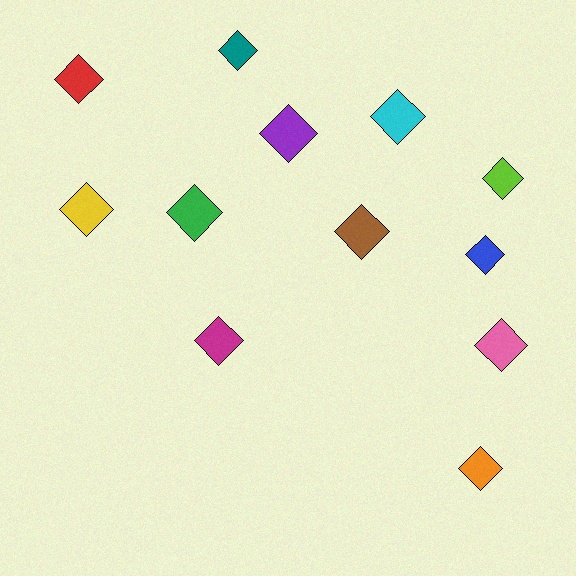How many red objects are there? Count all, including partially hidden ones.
There is 1 red object.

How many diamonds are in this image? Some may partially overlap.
There are 12 diamonds.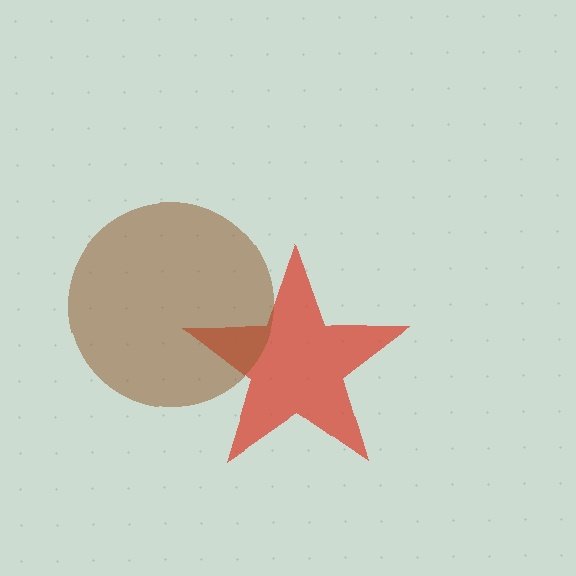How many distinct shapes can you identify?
There are 2 distinct shapes: a red star, a brown circle.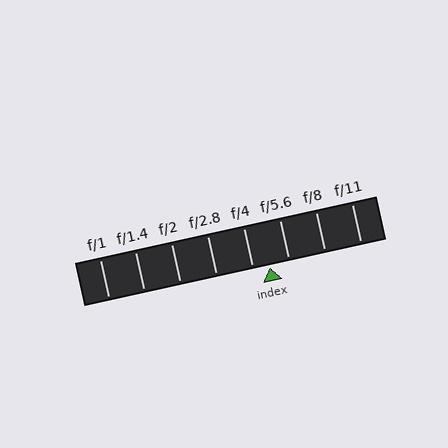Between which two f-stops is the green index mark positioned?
The index mark is between f/4 and f/5.6.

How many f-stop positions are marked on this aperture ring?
There are 8 f-stop positions marked.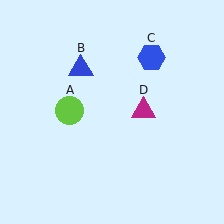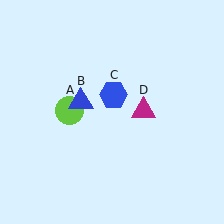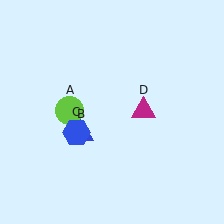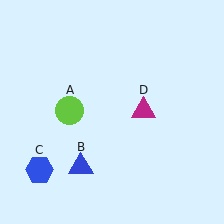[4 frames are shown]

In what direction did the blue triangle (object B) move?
The blue triangle (object B) moved down.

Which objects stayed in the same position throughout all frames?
Lime circle (object A) and magenta triangle (object D) remained stationary.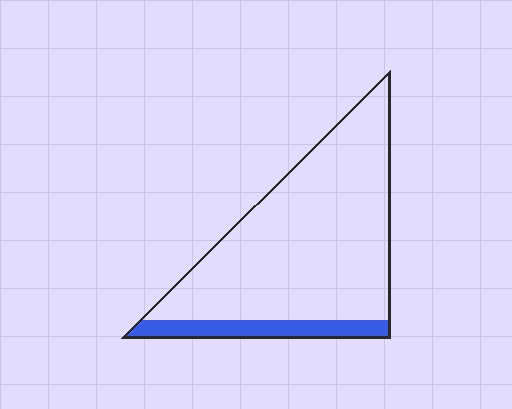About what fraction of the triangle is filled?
About one eighth (1/8).